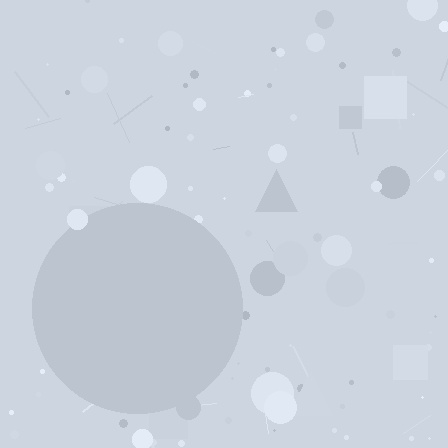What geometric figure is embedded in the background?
A circle is embedded in the background.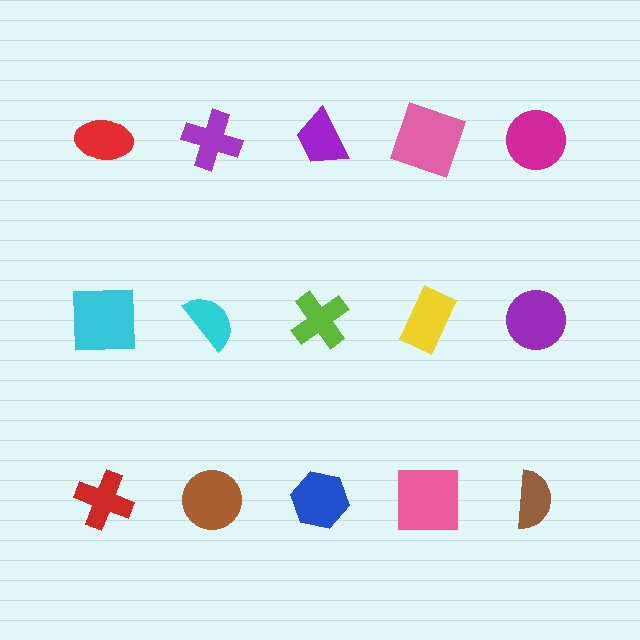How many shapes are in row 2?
5 shapes.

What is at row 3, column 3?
A blue hexagon.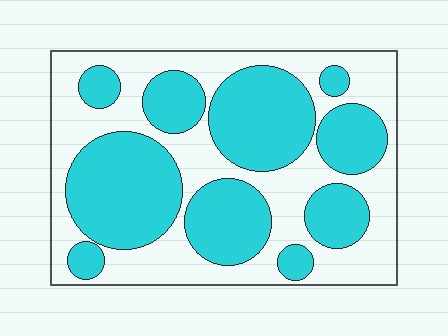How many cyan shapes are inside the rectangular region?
10.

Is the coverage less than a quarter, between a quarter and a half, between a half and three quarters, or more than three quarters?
Between a half and three quarters.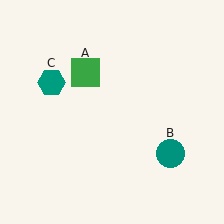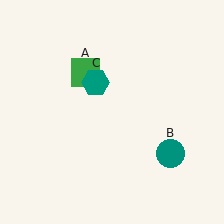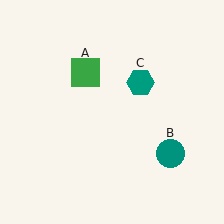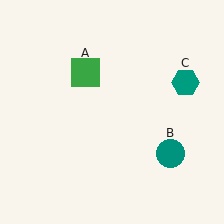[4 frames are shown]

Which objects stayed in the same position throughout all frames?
Green square (object A) and teal circle (object B) remained stationary.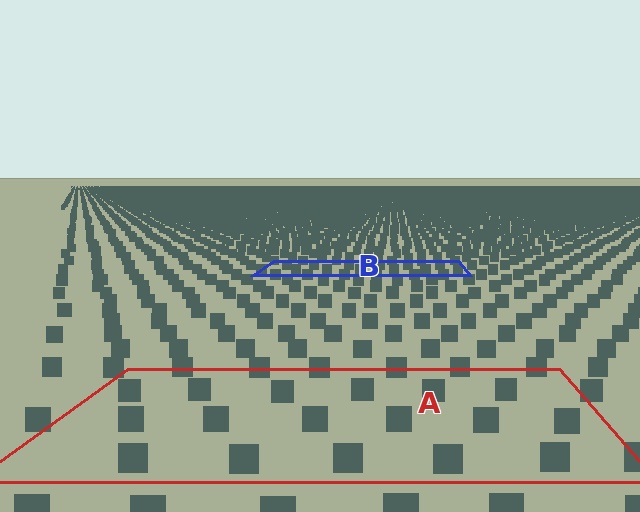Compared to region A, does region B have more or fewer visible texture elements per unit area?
Region B has more texture elements per unit area — they are packed more densely because it is farther away.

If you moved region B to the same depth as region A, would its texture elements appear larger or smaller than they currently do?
They would appear larger. At a closer depth, the same texture elements are projected at a bigger on-screen size.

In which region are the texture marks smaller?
The texture marks are smaller in region B, because it is farther away.